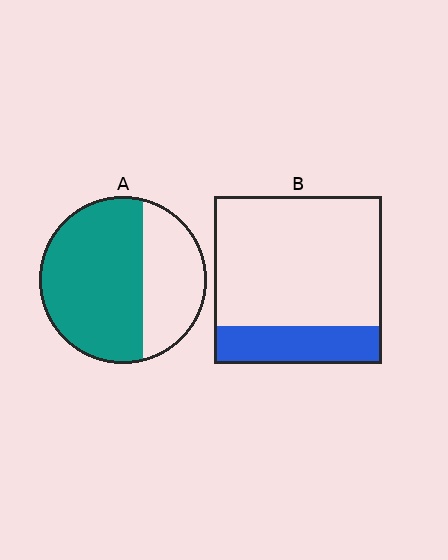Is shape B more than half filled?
No.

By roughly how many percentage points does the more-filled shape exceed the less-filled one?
By roughly 40 percentage points (A over B).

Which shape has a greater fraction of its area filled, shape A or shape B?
Shape A.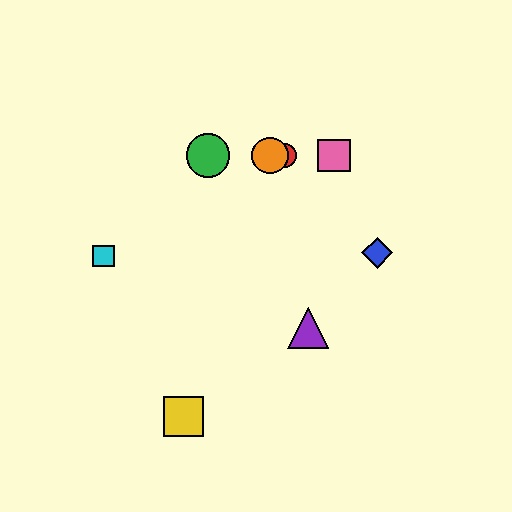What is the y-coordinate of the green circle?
The green circle is at y≈156.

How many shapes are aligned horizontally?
4 shapes (the red circle, the green circle, the orange circle, the pink square) are aligned horizontally.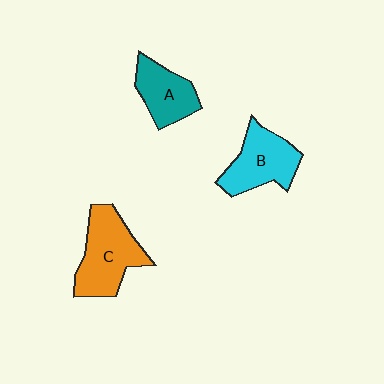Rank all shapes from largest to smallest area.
From largest to smallest: C (orange), B (cyan), A (teal).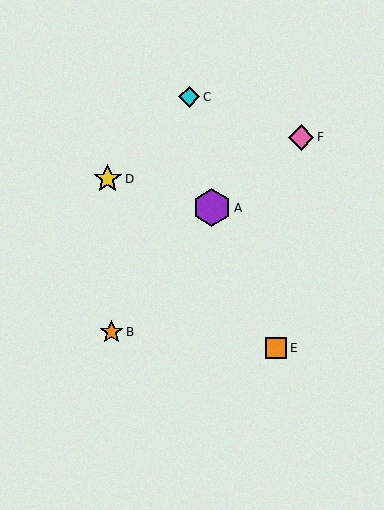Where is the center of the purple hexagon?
The center of the purple hexagon is at (212, 208).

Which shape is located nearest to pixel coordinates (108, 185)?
The yellow star (labeled D) at (108, 179) is nearest to that location.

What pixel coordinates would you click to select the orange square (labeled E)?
Click at (276, 348) to select the orange square E.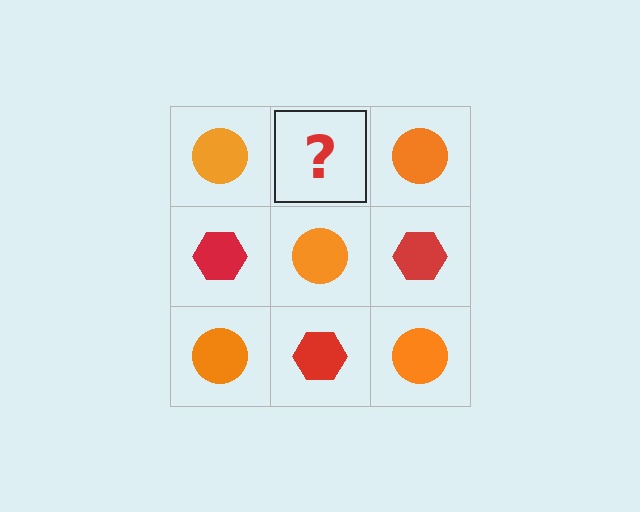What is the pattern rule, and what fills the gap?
The rule is that it alternates orange circle and red hexagon in a checkerboard pattern. The gap should be filled with a red hexagon.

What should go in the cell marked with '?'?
The missing cell should contain a red hexagon.